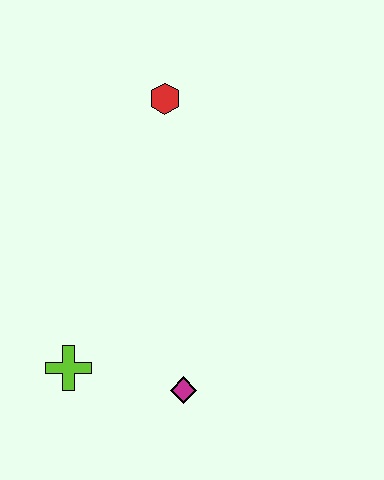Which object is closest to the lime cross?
The magenta diamond is closest to the lime cross.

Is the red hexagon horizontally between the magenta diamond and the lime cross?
Yes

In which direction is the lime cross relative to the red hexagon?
The lime cross is below the red hexagon.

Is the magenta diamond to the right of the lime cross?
Yes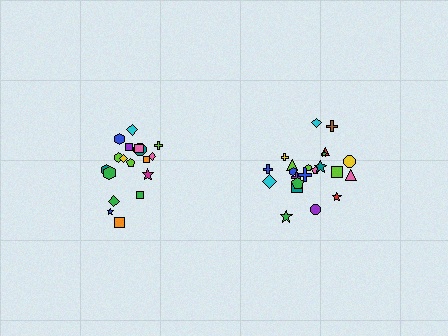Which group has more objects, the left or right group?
The right group.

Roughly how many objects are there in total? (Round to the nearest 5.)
Roughly 40 objects in total.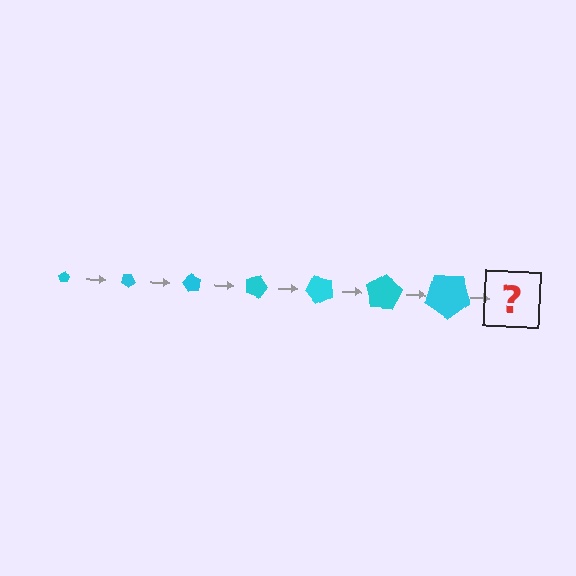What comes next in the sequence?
The next element should be a pentagon, larger than the previous one and rotated 210 degrees from the start.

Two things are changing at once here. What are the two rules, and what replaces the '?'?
The two rules are that the pentagon grows larger each step and it rotates 30 degrees each step. The '?' should be a pentagon, larger than the previous one and rotated 210 degrees from the start.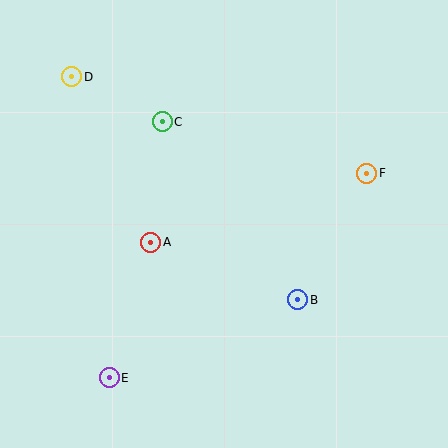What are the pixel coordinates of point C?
Point C is at (162, 122).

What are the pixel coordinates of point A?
Point A is at (151, 242).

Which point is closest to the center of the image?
Point A at (151, 242) is closest to the center.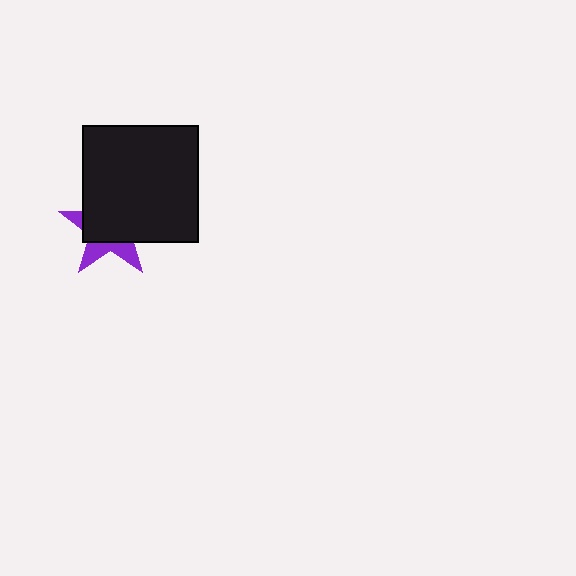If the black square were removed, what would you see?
You would see the complete purple star.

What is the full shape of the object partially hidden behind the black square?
The partially hidden object is a purple star.